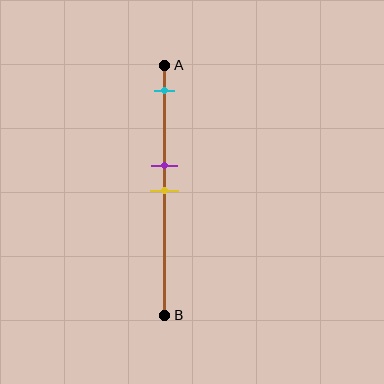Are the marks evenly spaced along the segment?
No, the marks are not evenly spaced.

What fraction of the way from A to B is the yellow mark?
The yellow mark is approximately 50% (0.5) of the way from A to B.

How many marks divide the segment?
There are 3 marks dividing the segment.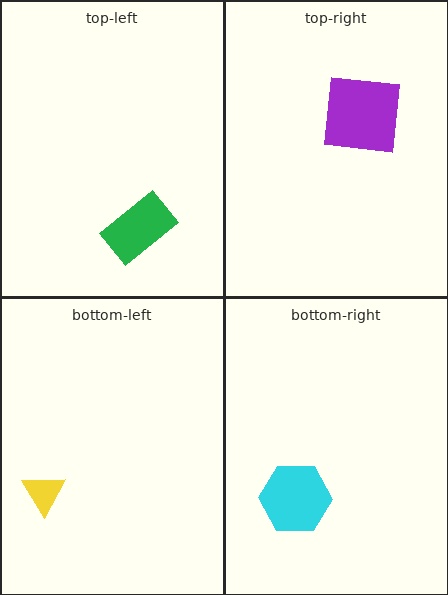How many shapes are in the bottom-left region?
1.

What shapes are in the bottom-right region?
The cyan hexagon.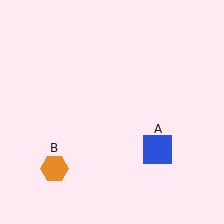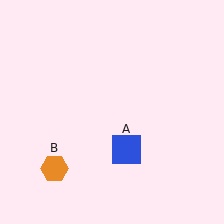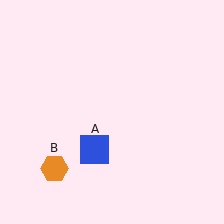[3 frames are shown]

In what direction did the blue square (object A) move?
The blue square (object A) moved left.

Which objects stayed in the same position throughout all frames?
Orange hexagon (object B) remained stationary.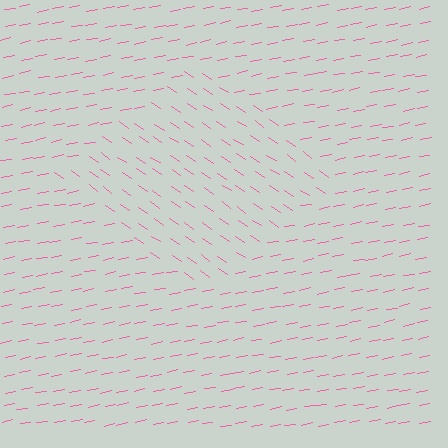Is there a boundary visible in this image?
Yes, there is a texture boundary formed by a change in line orientation.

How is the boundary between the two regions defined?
The boundary is defined purely by a change in line orientation (approximately 45 degrees difference). All lines are the same color and thickness.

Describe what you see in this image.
The image is filled with small pink line segments. A diamond region in the image has lines oriented differently from the surrounding lines, creating a visible texture boundary.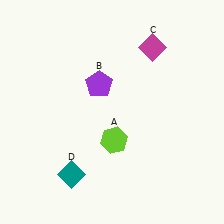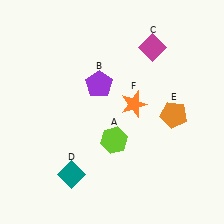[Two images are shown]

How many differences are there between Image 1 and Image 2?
There are 2 differences between the two images.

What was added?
An orange pentagon (E), an orange star (F) were added in Image 2.